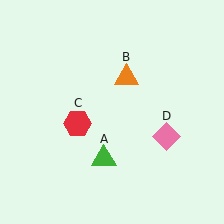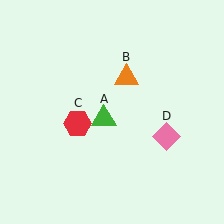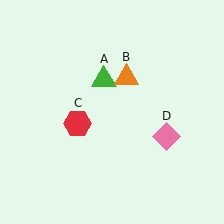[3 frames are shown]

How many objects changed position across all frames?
1 object changed position: green triangle (object A).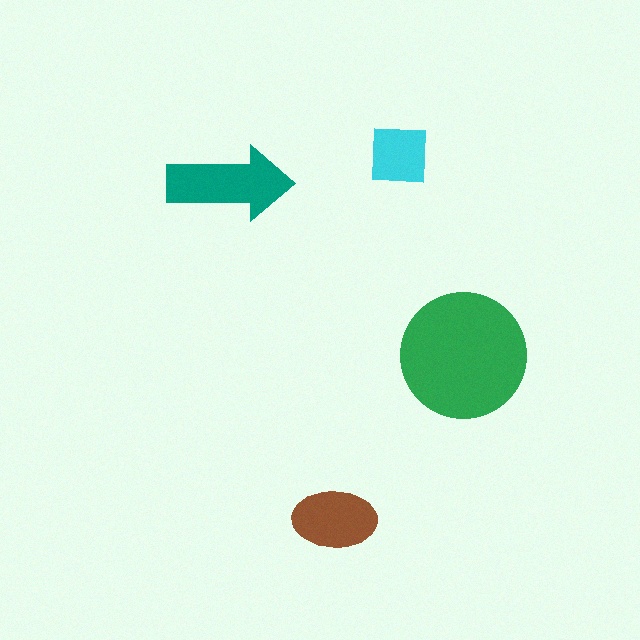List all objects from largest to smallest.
The green circle, the teal arrow, the brown ellipse, the cyan square.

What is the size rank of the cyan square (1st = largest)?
4th.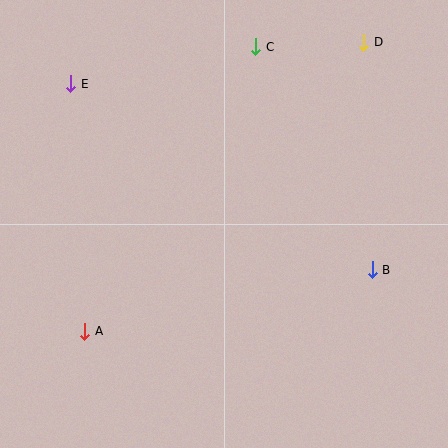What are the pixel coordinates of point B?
Point B is at (372, 270).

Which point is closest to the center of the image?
Point B at (372, 270) is closest to the center.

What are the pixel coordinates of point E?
Point E is at (71, 84).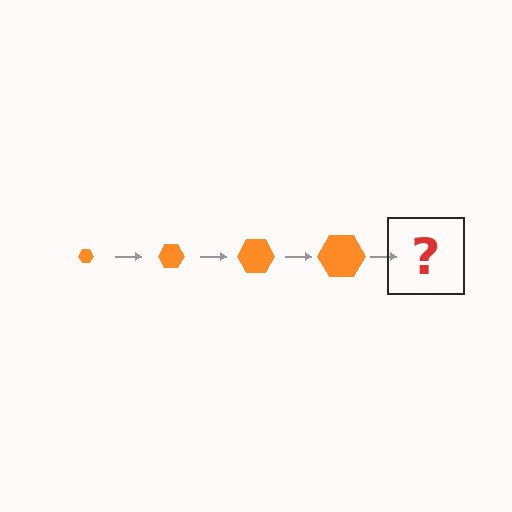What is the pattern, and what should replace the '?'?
The pattern is that the hexagon gets progressively larger each step. The '?' should be an orange hexagon, larger than the previous one.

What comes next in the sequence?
The next element should be an orange hexagon, larger than the previous one.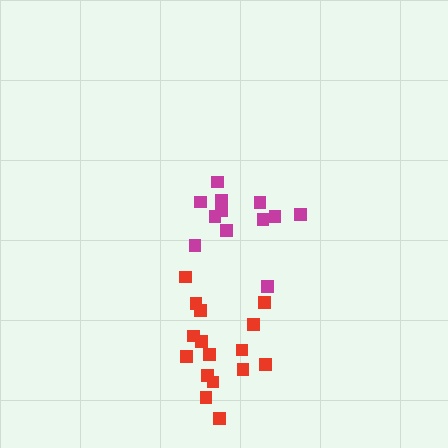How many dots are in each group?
Group 1: 16 dots, Group 2: 12 dots (28 total).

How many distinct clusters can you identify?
There are 2 distinct clusters.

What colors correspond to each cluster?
The clusters are colored: red, magenta.